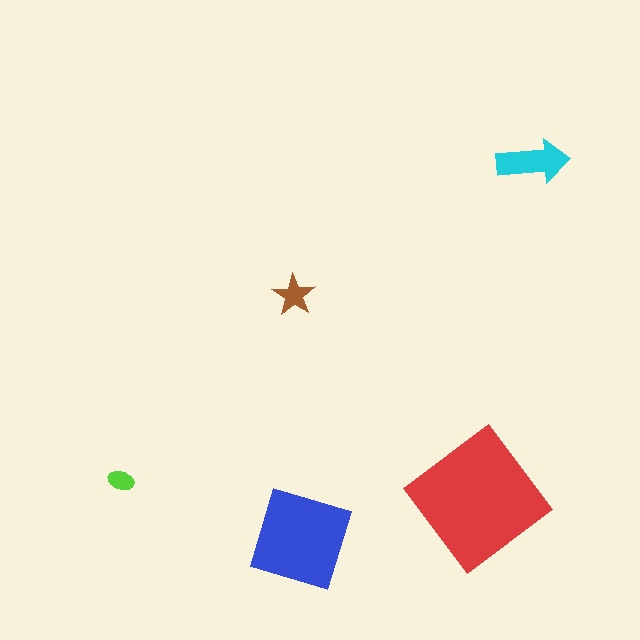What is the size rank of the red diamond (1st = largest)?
1st.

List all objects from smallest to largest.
The lime ellipse, the brown star, the cyan arrow, the blue diamond, the red diamond.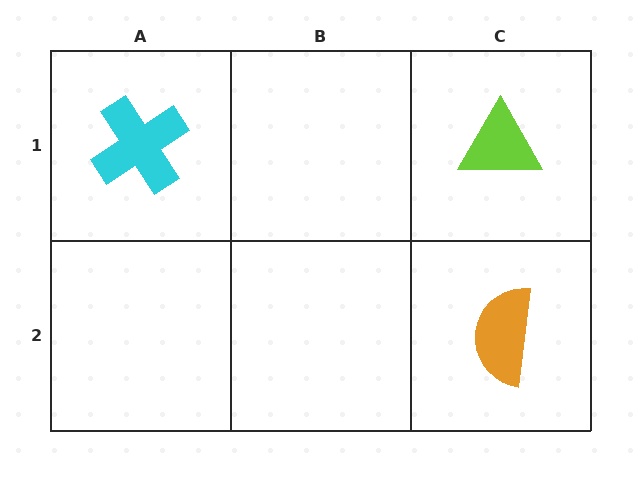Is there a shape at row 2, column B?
No, that cell is empty.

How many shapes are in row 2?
1 shape.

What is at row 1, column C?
A lime triangle.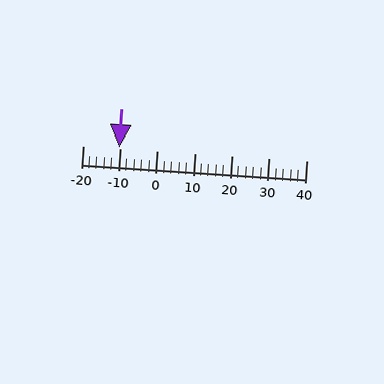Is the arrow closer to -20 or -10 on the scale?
The arrow is closer to -10.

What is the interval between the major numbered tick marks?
The major tick marks are spaced 10 units apart.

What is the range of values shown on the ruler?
The ruler shows values from -20 to 40.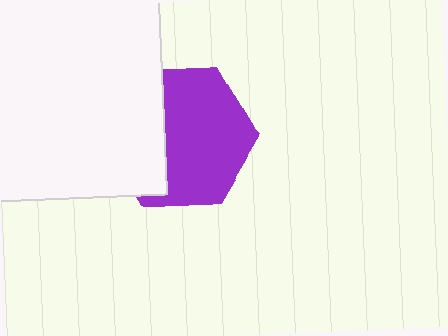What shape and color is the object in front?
The object in front is a white square.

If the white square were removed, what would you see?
You would see the complete purple hexagon.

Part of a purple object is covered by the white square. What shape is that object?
It is a hexagon.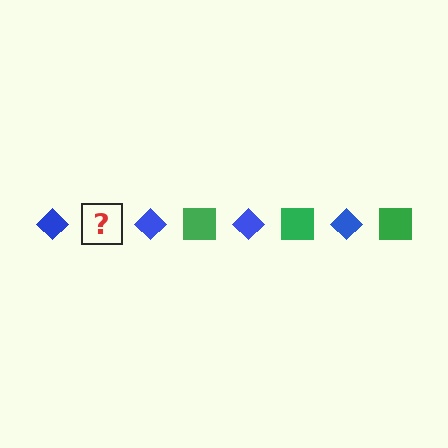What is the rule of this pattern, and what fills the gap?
The rule is that the pattern alternates between blue diamond and green square. The gap should be filled with a green square.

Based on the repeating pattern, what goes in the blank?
The blank should be a green square.